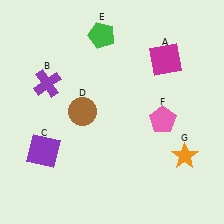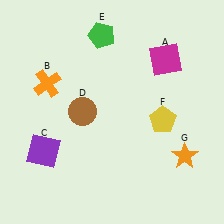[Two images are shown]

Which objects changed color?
B changed from purple to orange. F changed from pink to yellow.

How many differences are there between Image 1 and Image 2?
There are 2 differences between the two images.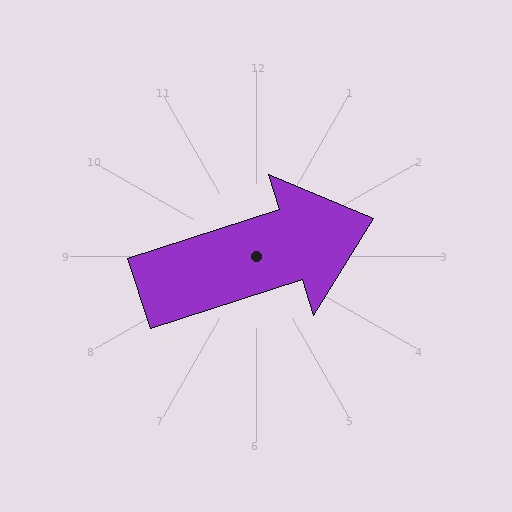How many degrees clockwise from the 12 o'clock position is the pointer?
Approximately 72 degrees.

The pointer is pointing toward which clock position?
Roughly 2 o'clock.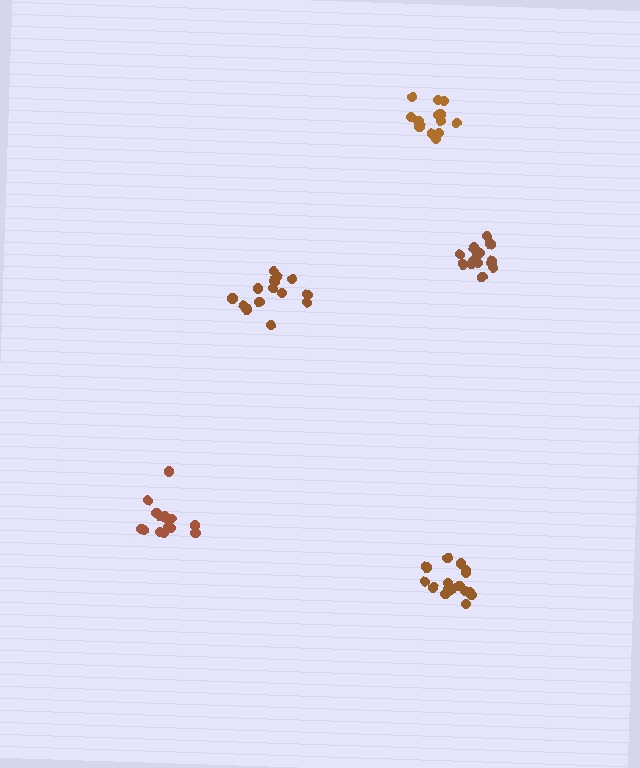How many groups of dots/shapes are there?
There are 5 groups.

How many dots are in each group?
Group 1: 15 dots, Group 2: 15 dots, Group 3: 15 dots, Group 4: 16 dots, Group 5: 14 dots (75 total).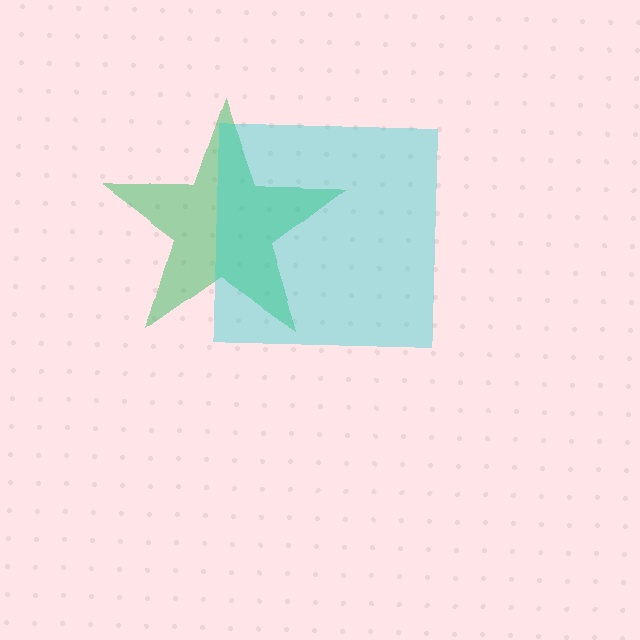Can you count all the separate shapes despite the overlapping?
Yes, there are 2 separate shapes.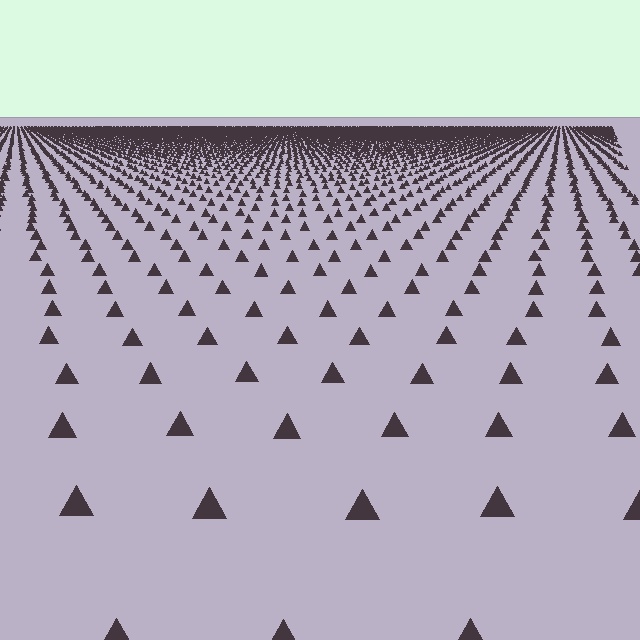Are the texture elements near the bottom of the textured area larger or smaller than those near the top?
Larger. Near the bottom, elements are closer to the viewer and appear at a bigger on-screen size.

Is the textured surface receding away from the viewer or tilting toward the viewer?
The surface is receding away from the viewer. Texture elements get smaller and denser toward the top.